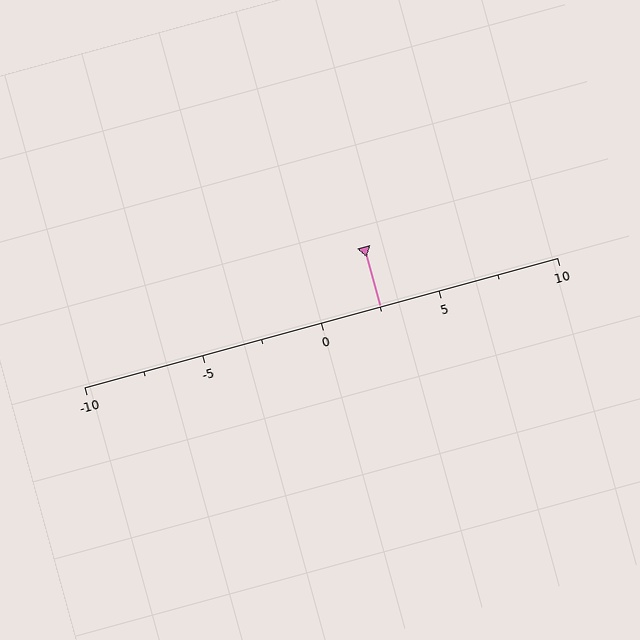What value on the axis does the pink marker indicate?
The marker indicates approximately 2.5.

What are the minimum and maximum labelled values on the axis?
The axis runs from -10 to 10.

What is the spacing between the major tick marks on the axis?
The major ticks are spaced 5 apart.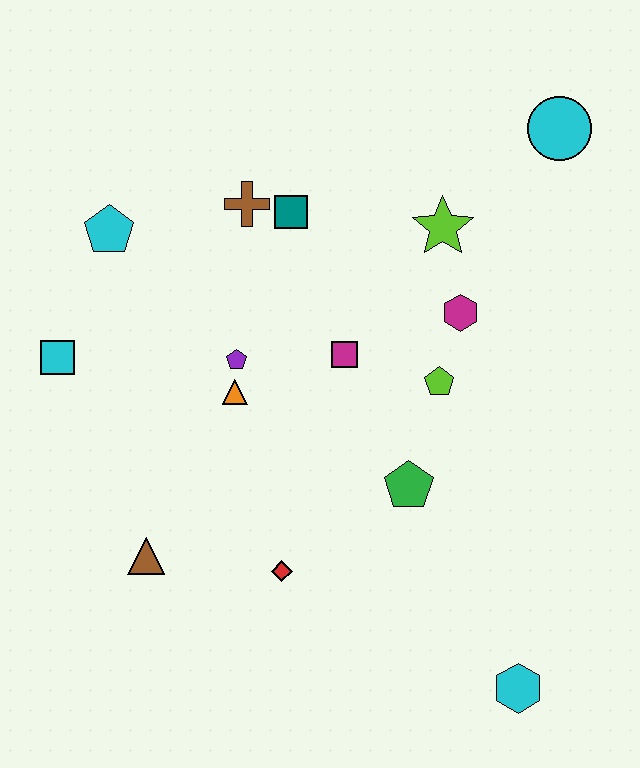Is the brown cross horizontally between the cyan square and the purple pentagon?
No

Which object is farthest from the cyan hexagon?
The cyan pentagon is farthest from the cyan hexagon.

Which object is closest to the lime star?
The magenta hexagon is closest to the lime star.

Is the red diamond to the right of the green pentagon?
No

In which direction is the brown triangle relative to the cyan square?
The brown triangle is below the cyan square.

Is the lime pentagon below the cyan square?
Yes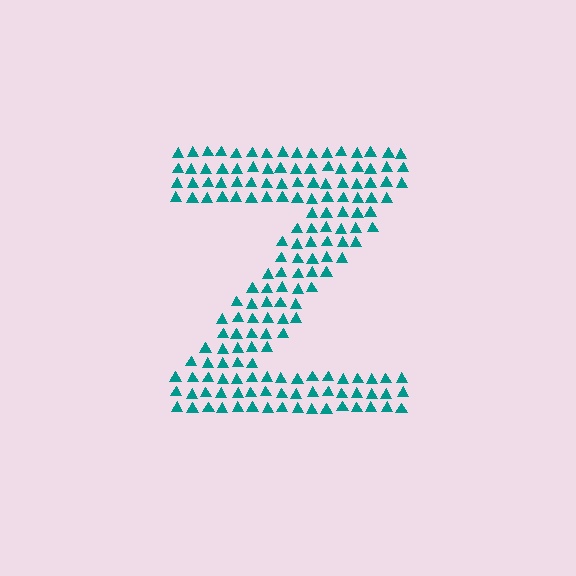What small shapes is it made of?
It is made of small triangles.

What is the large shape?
The large shape is the letter Z.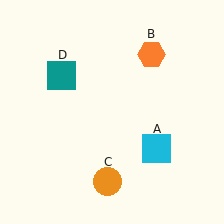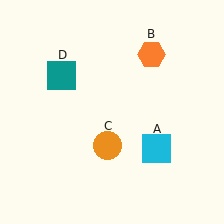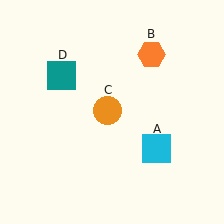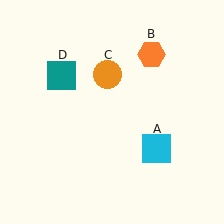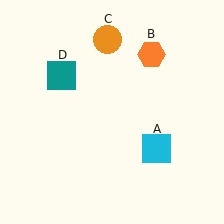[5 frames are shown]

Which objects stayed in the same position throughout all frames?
Cyan square (object A) and orange hexagon (object B) and teal square (object D) remained stationary.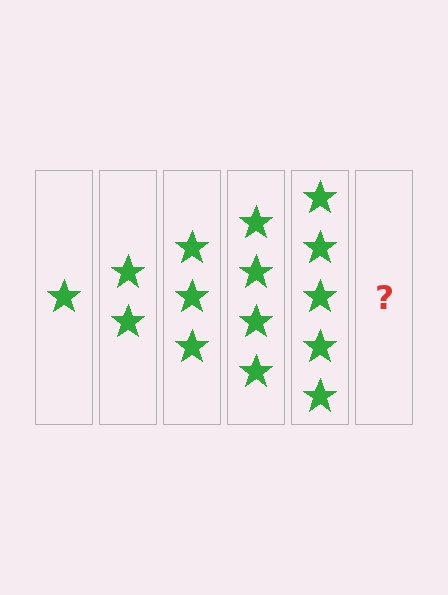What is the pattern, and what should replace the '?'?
The pattern is that each step adds one more star. The '?' should be 6 stars.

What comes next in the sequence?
The next element should be 6 stars.